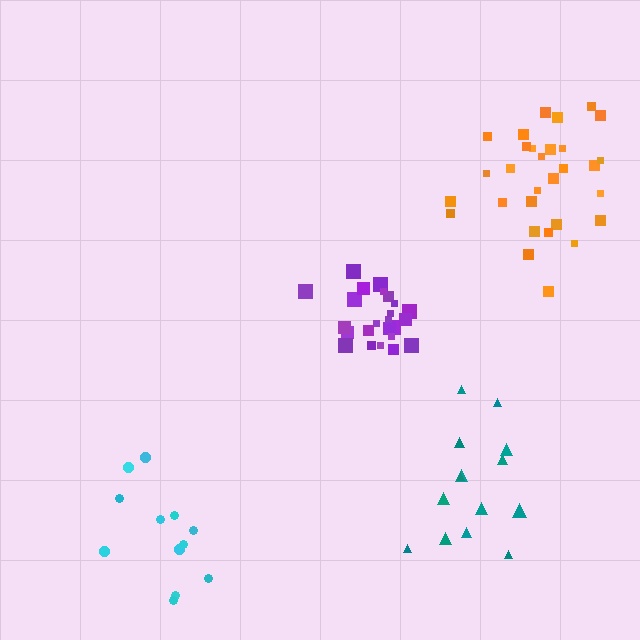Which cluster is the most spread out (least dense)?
Cyan.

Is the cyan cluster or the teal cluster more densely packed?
Teal.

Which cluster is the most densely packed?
Purple.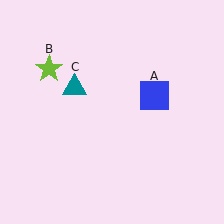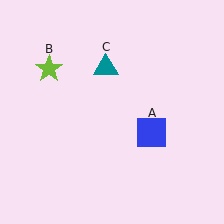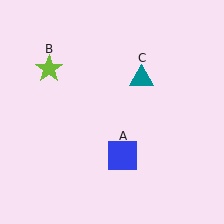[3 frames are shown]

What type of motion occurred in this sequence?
The blue square (object A), teal triangle (object C) rotated clockwise around the center of the scene.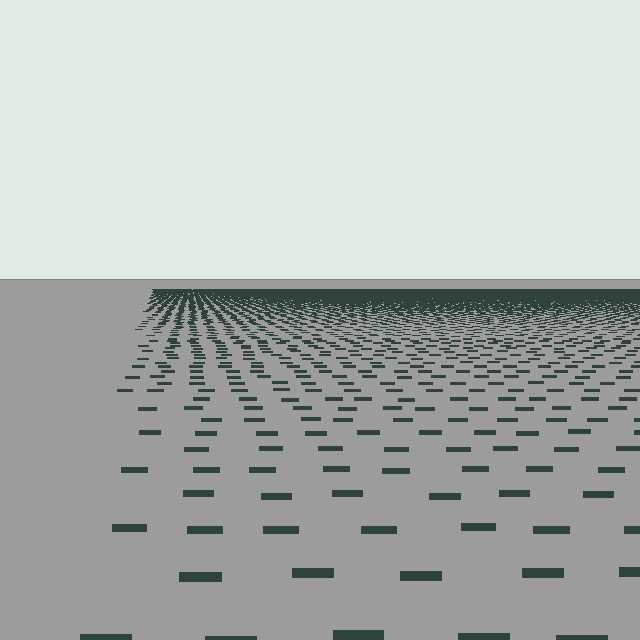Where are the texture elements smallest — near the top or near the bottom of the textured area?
Near the top.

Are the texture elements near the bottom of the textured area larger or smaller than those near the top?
Larger. Near the bottom, elements are closer to the viewer and appear at a bigger on-screen size.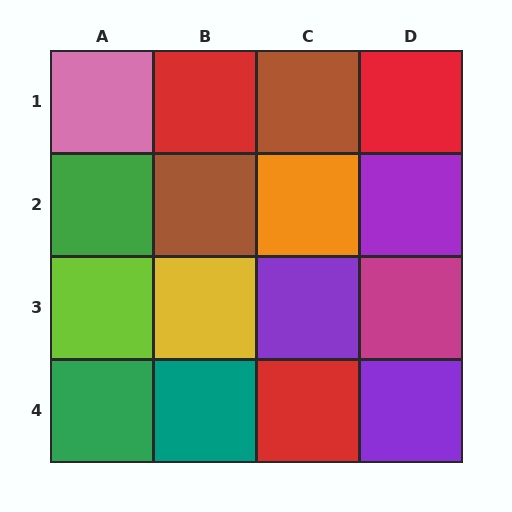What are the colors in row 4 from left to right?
Green, teal, red, purple.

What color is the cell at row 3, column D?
Magenta.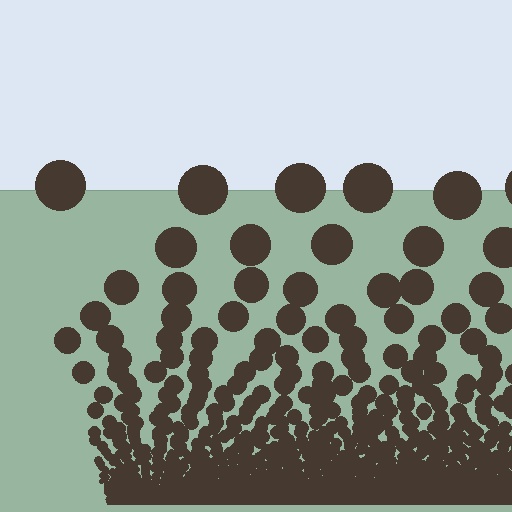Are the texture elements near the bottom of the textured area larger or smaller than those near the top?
Smaller. The gradient is inverted — elements near the bottom are smaller and denser.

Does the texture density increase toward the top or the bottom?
Density increases toward the bottom.